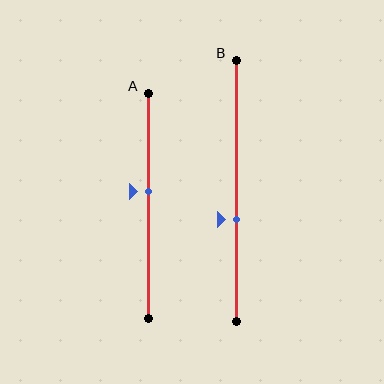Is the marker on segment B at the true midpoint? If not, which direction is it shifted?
No, the marker on segment B is shifted downward by about 11% of the segment length.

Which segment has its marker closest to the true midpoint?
Segment A has its marker closest to the true midpoint.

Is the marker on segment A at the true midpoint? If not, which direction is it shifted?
No, the marker on segment A is shifted upward by about 6% of the segment length.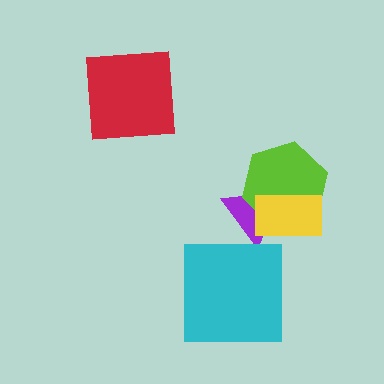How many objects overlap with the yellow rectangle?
2 objects overlap with the yellow rectangle.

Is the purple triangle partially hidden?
Yes, it is partially covered by another shape.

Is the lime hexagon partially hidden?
Yes, it is partially covered by another shape.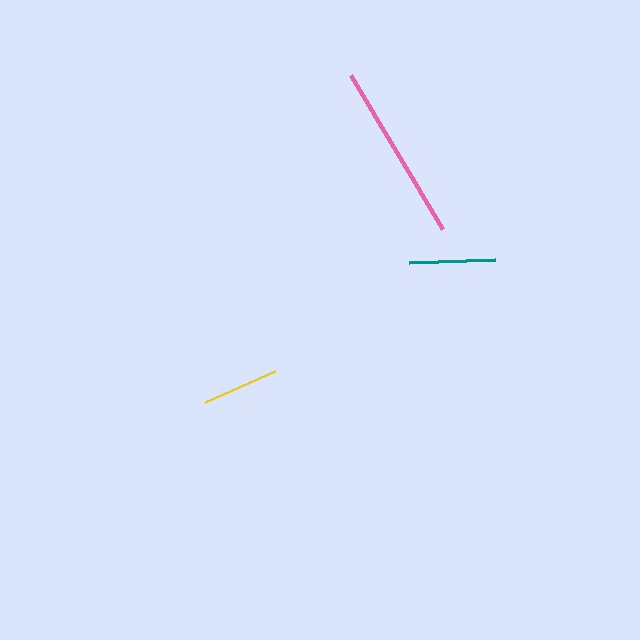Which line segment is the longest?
The pink line is the longest at approximately 179 pixels.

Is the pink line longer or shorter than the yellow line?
The pink line is longer than the yellow line.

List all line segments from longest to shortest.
From longest to shortest: pink, teal, yellow.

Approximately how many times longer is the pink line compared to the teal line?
The pink line is approximately 2.1 times the length of the teal line.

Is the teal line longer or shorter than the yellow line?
The teal line is longer than the yellow line.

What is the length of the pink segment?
The pink segment is approximately 179 pixels long.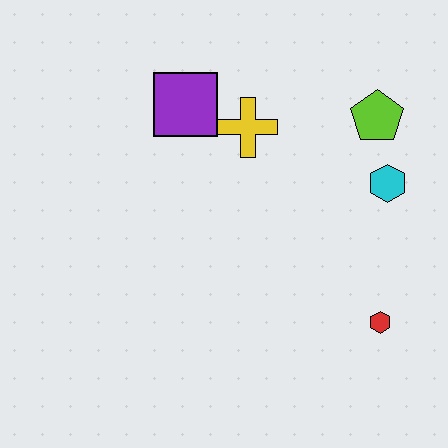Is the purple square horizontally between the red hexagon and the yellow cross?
No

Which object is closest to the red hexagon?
The cyan hexagon is closest to the red hexagon.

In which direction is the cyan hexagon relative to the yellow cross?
The cyan hexagon is to the right of the yellow cross.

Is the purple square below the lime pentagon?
No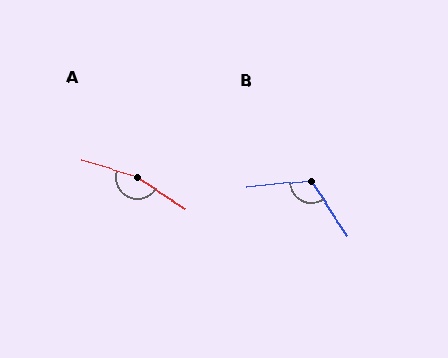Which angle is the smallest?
B, at approximately 118 degrees.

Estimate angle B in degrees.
Approximately 118 degrees.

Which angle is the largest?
A, at approximately 163 degrees.